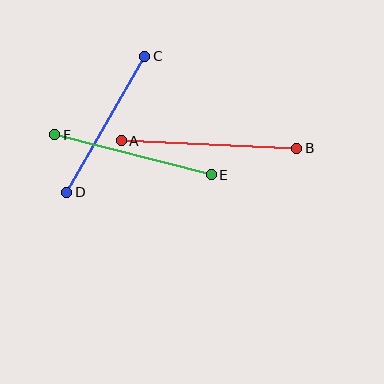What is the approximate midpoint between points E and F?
The midpoint is at approximately (133, 155) pixels.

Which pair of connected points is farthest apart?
Points A and B are farthest apart.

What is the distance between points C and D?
The distance is approximately 157 pixels.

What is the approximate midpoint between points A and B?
The midpoint is at approximately (209, 145) pixels.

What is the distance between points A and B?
The distance is approximately 176 pixels.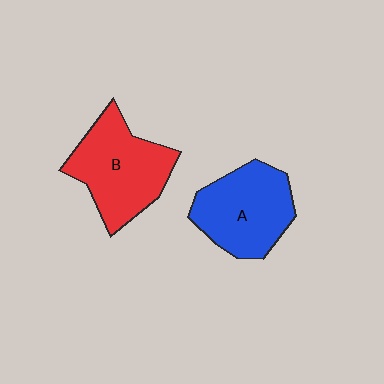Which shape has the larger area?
Shape B (red).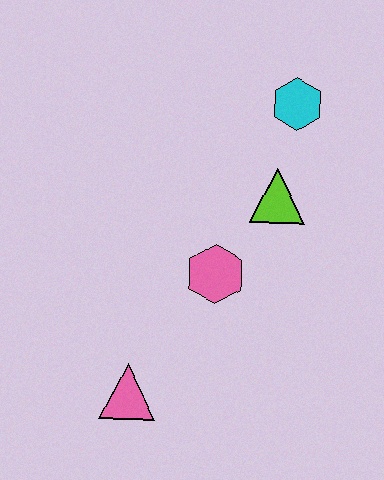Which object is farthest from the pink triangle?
The cyan hexagon is farthest from the pink triangle.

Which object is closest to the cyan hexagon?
The lime triangle is closest to the cyan hexagon.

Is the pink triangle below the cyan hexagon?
Yes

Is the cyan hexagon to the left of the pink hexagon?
No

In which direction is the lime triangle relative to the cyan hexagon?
The lime triangle is below the cyan hexagon.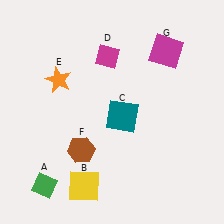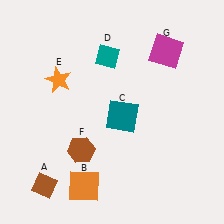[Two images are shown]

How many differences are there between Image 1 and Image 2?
There are 3 differences between the two images.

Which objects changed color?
A changed from green to brown. B changed from yellow to orange. D changed from magenta to teal.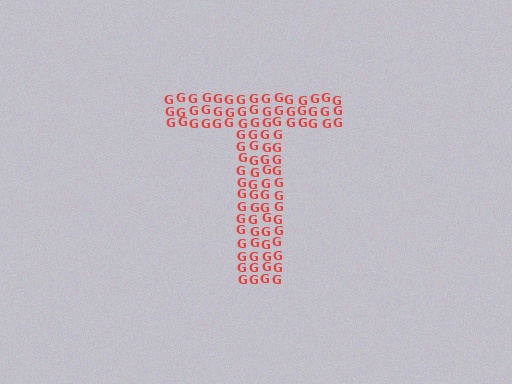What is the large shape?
The large shape is the letter T.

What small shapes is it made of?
It is made of small letter G's.